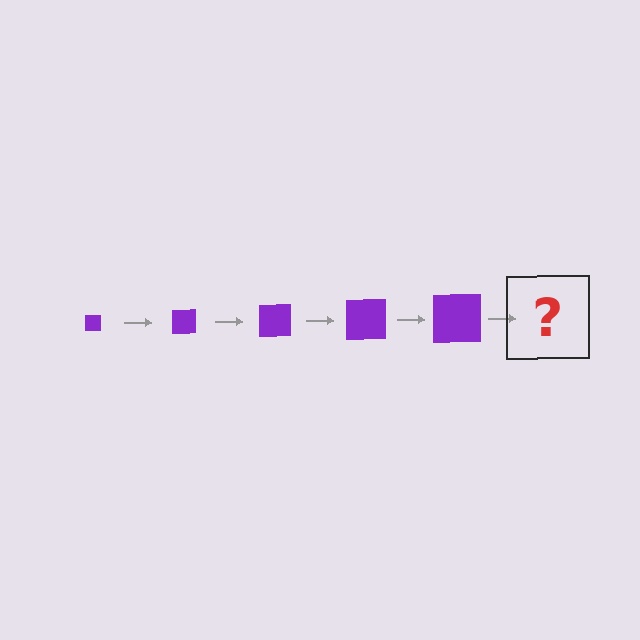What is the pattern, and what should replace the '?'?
The pattern is that the square gets progressively larger each step. The '?' should be a purple square, larger than the previous one.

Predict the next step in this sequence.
The next step is a purple square, larger than the previous one.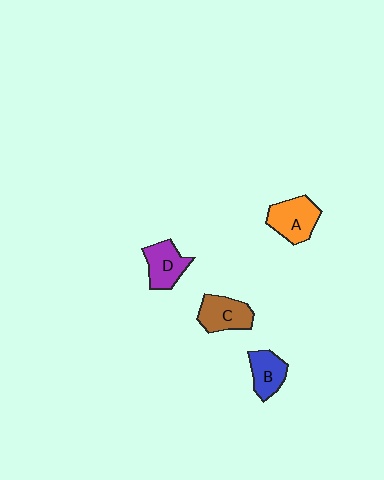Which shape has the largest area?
Shape A (orange).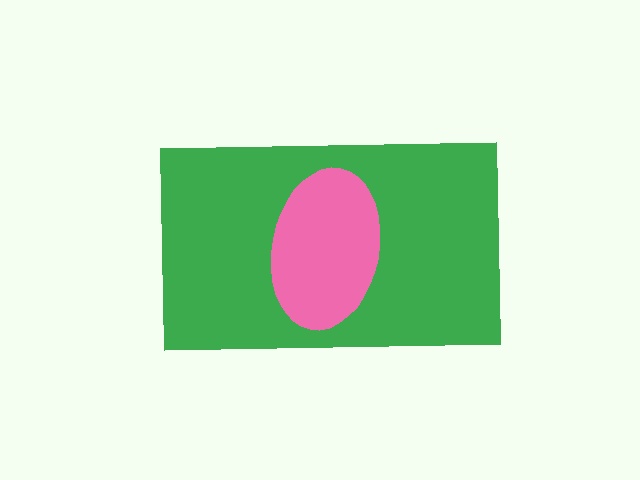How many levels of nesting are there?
2.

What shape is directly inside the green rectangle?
The pink ellipse.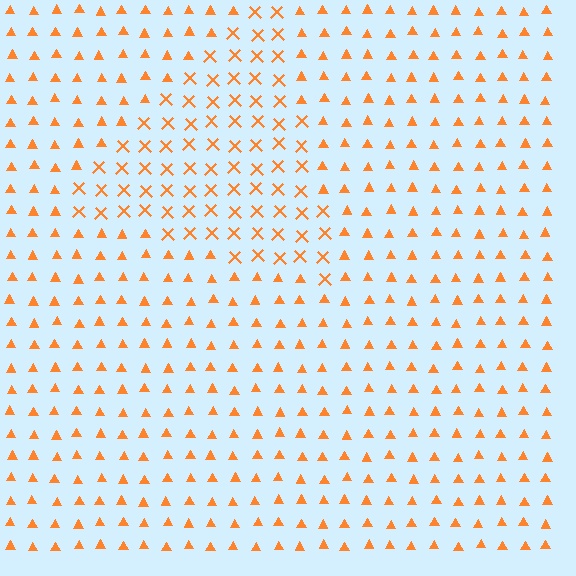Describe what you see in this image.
The image is filled with small orange elements arranged in a uniform grid. A triangle-shaped region contains X marks, while the surrounding area contains triangles. The boundary is defined purely by the change in element shape.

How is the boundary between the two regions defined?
The boundary is defined by a change in element shape: X marks inside vs. triangles outside. All elements share the same color and spacing.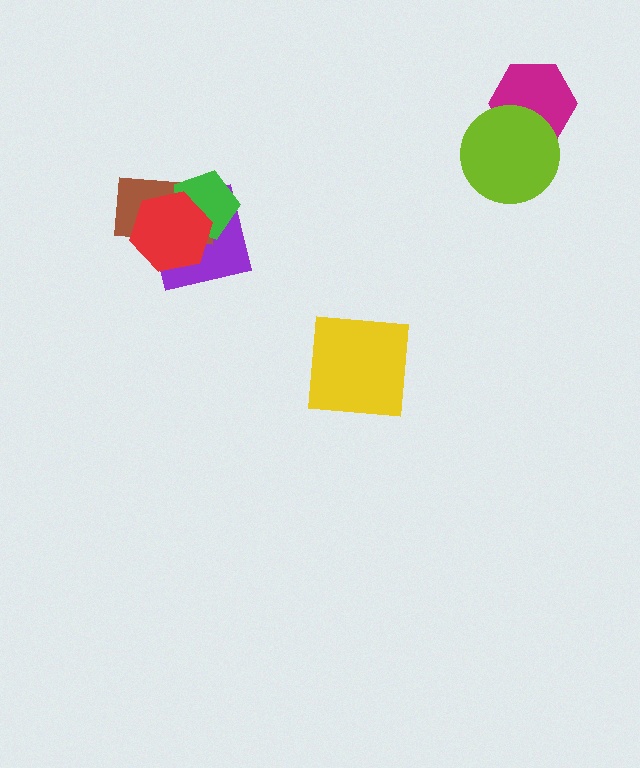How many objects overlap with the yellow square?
0 objects overlap with the yellow square.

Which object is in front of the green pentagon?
The red hexagon is in front of the green pentagon.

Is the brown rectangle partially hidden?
Yes, it is partially covered by another shape.